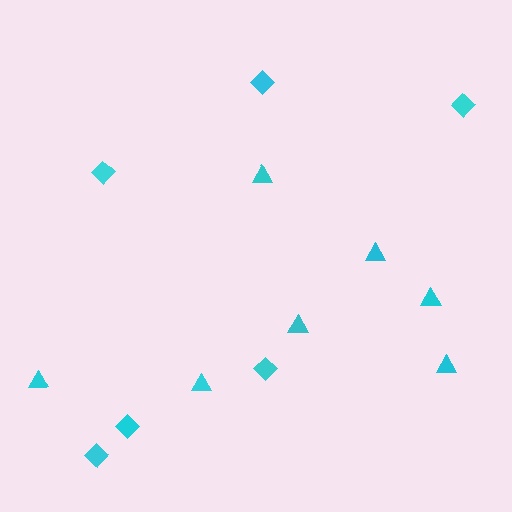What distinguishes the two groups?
There are 2 groups: one group of diamonds (6) and one group of triangles (7).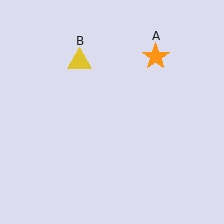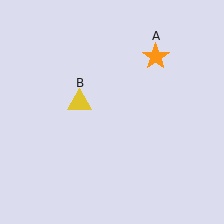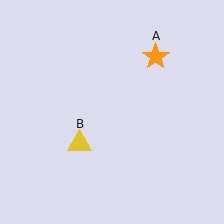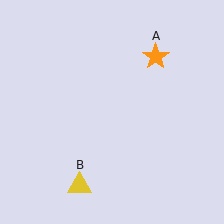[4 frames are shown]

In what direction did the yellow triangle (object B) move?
The yellow triangle (object B) moved down.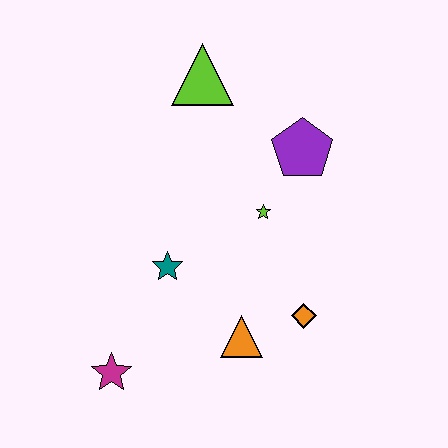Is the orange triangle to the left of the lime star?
Yes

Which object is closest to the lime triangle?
The purple pentagon is closest to the lime triangle.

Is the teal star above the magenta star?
Yes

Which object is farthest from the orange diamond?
The lime triangle is farthest from the orange diamond.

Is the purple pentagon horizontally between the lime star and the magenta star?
No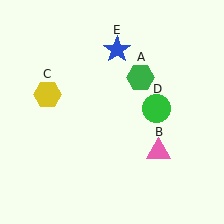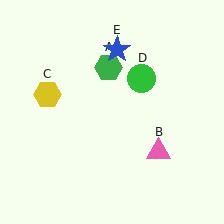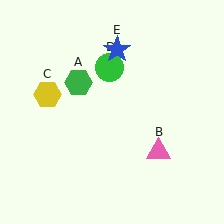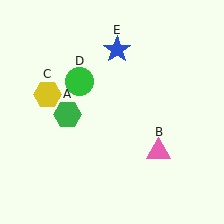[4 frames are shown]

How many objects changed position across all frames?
2 objects changed position: green hexagon (object A), green circle (object D).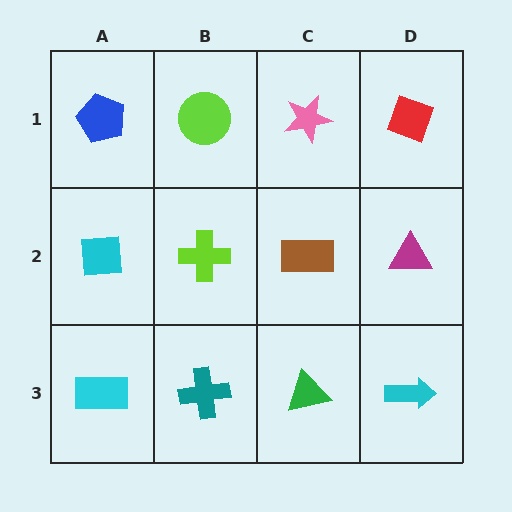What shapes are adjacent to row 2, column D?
A red diamond (row 1, column D), a cyan arrow (row 3, column D), a brown rectangle (row 2, column C).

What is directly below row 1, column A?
A cyan square.